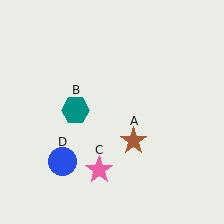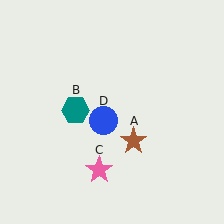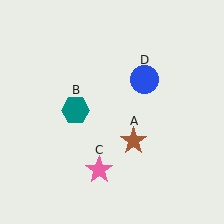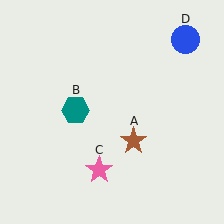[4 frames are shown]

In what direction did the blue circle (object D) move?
The blue circle (object D) moved up and to the right.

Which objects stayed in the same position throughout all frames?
Brown star (object A) and teal hexagon (object B) and pink star (object C) remained stationary.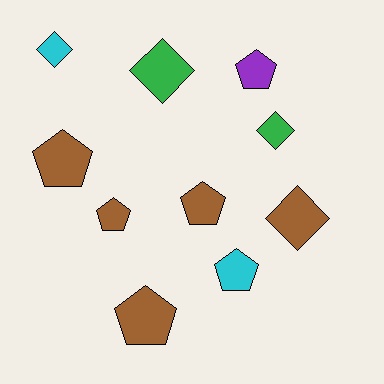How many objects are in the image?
There are 10 objects.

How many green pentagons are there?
There are no green pentagons.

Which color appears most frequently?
Brown, with 5 objects.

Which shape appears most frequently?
Pentagon, with 6 objects.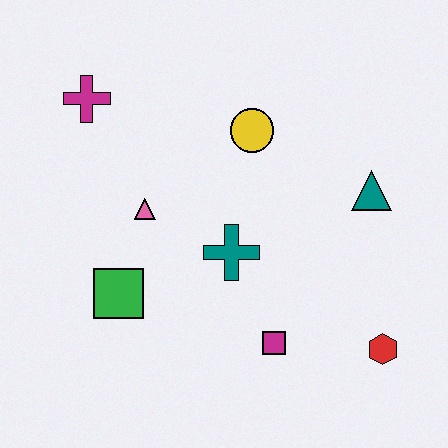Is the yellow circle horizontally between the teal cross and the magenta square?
Yes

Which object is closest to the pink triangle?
The green square is closest to the pink triangle.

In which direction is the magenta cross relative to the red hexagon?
The magenta cross is to the left of the red hexagon.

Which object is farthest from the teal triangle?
The magenta cross is farthest from the teal triangle.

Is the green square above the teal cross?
No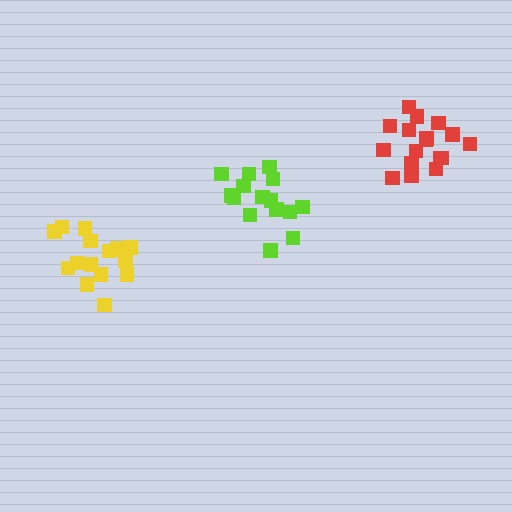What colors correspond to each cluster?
The clusters are colored: red, lime, yellow.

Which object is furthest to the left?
The yellow cluster is leftmost.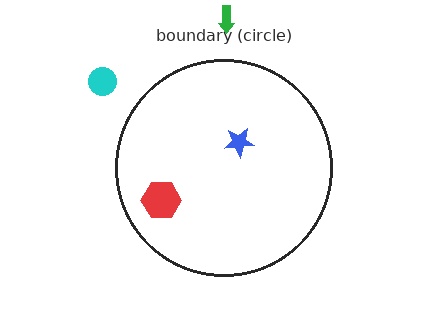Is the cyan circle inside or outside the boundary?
Outside.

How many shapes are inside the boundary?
2 inside, 2 outside.